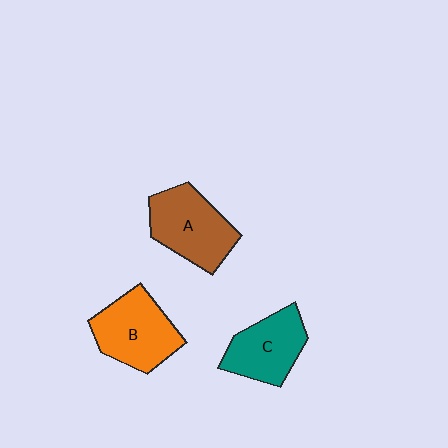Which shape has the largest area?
Shape A (brown).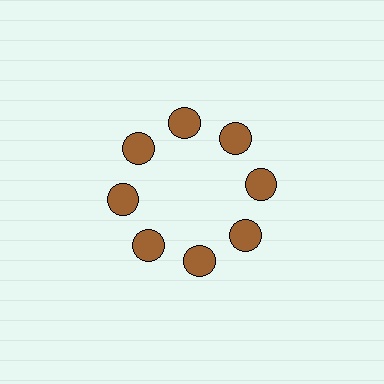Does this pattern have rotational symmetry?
Yes, this pattern has 8-fold rotational symmetry. It looks the same after rotating 45 degrees around the center.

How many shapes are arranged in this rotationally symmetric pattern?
There are 8 shapes, arranged in 8 groups of 1.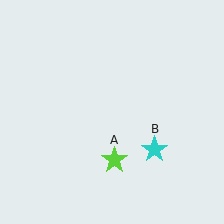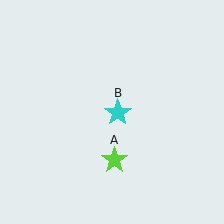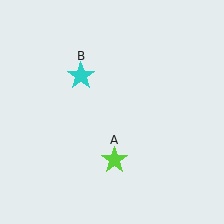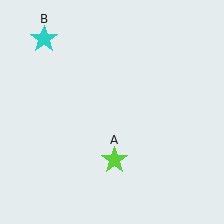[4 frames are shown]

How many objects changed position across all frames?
1 object changed position: cyan star (object B).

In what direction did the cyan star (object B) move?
The cyan star (object B) moved up and to the left.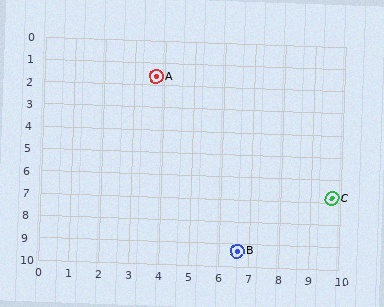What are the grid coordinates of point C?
Point C is at approximately (9.7, 6.8).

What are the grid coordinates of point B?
Point B is at approximately (6.6, 9.3).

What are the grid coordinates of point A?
Point A is at approximately (3.7, 1.6).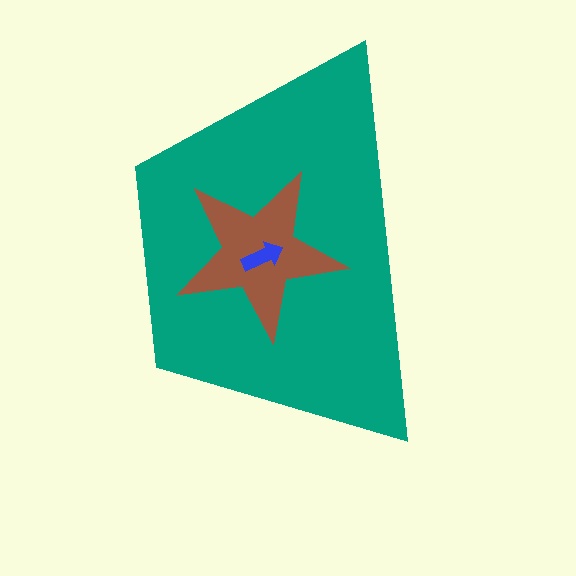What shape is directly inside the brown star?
The blue arrow.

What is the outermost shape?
The teal trapezoid.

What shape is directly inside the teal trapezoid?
The brown star.